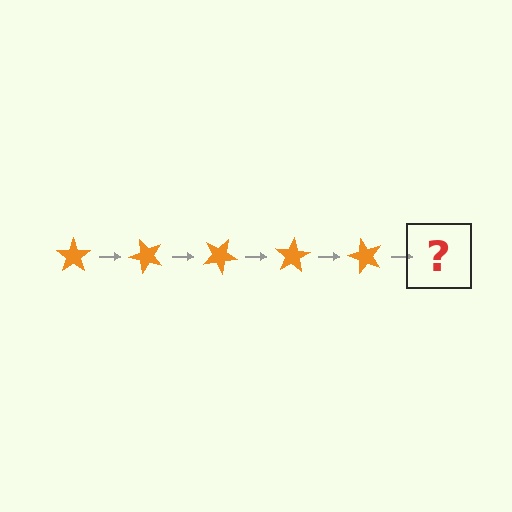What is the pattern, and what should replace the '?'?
The pattern is that the star rotates 50 degrees each step. The '?' should be an orange star rotated 250 degrees.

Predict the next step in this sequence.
The next step is an orange star rotated 250 degrees.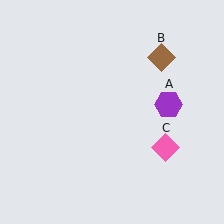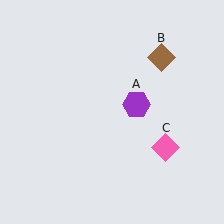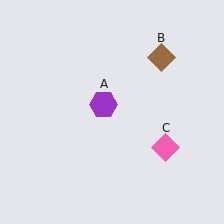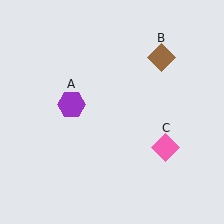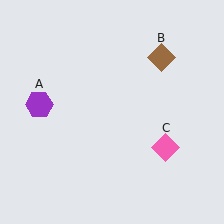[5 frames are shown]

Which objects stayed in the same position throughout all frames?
Brown diamond (object B) and pink diamond (object C) remained stationary.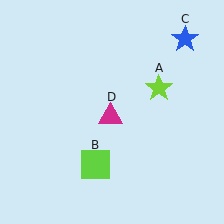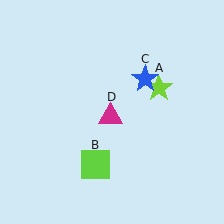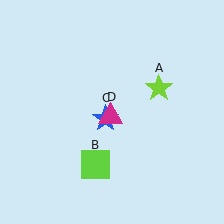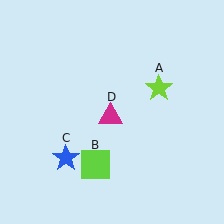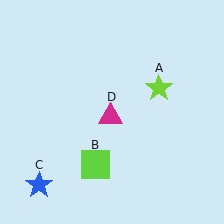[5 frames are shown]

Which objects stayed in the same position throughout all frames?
Lime star (object A) and lime square (object B) and magenta triangle (object D) remained stationary.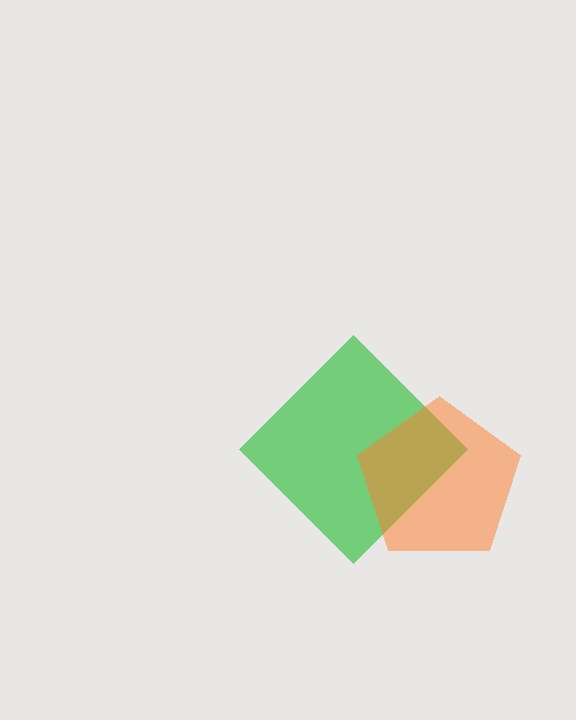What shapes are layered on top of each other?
The layered shapes are: a green diamond, an orange pentagon.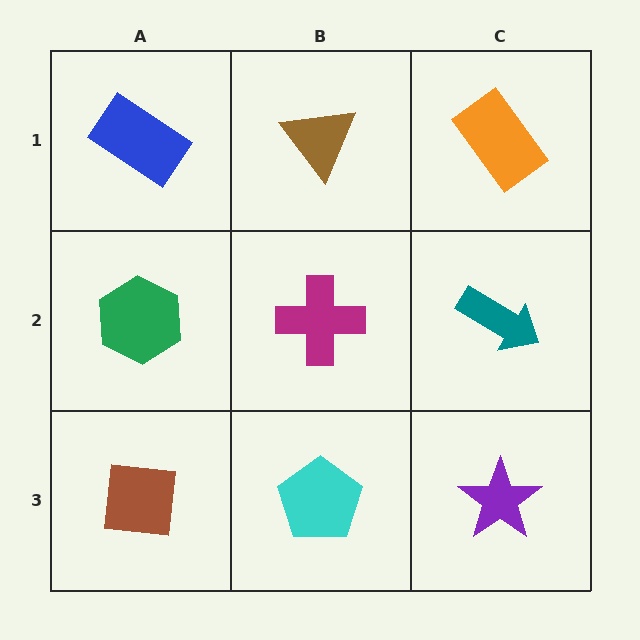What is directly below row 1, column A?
A green hexagon.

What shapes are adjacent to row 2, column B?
A brown triangle (row 1, column B), a cyan pentagon (row 3, column B), a green hexagon (row 2, column A), a teal arrow (row 2, column C).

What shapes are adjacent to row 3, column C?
A teal arrow (row 2, column C), a cyan pentagon (row 3, column B).